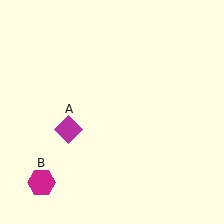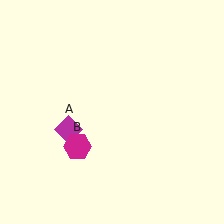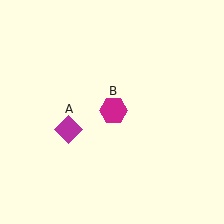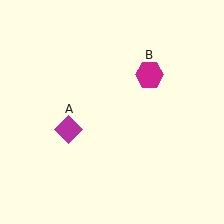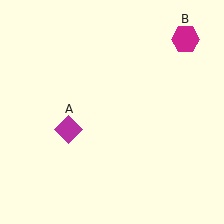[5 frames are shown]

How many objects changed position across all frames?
1 object changed position: magenta hexagon (object B).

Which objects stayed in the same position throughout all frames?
Magenta diamond (object A) remained stationary.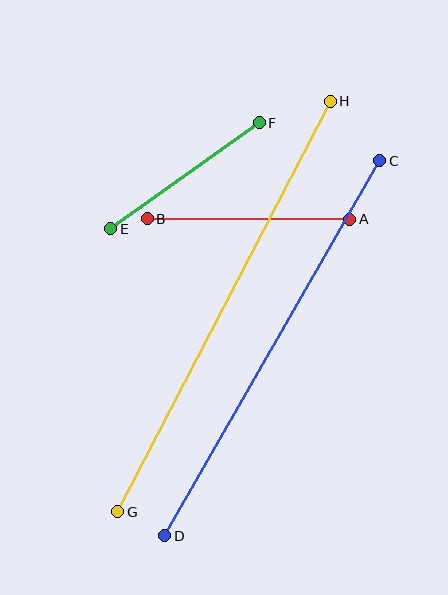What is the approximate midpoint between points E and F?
The midpoint is at approximately (185, 176) pixels.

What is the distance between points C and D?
The distance is approximately 432 pixels.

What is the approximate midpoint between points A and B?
The midpoint is at approximately (248, 219) pixels.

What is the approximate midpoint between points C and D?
The midpoint is at approximately (272, 348) pixels.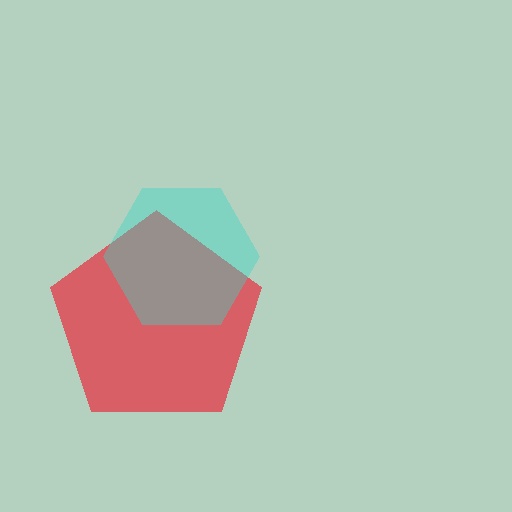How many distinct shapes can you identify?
There are 2 distinct shapes: a red pentagon, a cyan hexagon.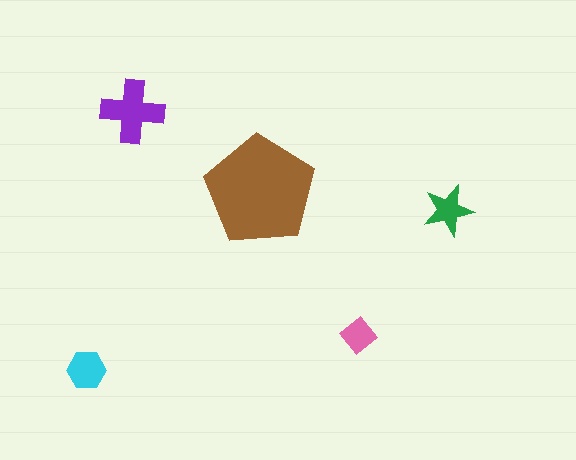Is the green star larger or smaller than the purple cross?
Smaller.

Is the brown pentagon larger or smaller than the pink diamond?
Larger.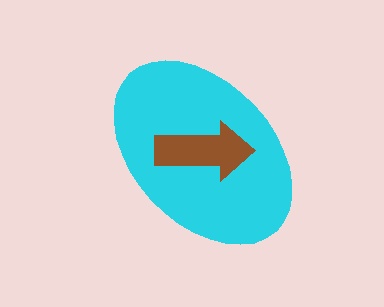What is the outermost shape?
The cyan ellipse.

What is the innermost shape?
The brown arrow.